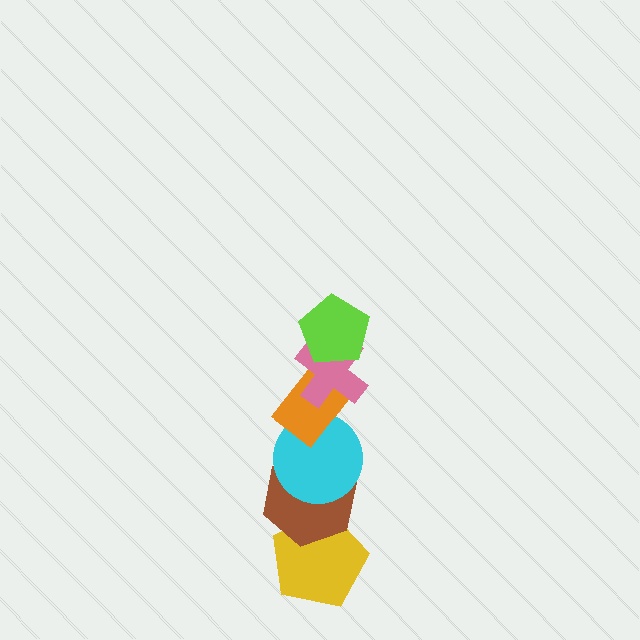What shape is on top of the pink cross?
The lime pentagon is on top of the pink cross.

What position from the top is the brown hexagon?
The brown hexagon is 5th from the top.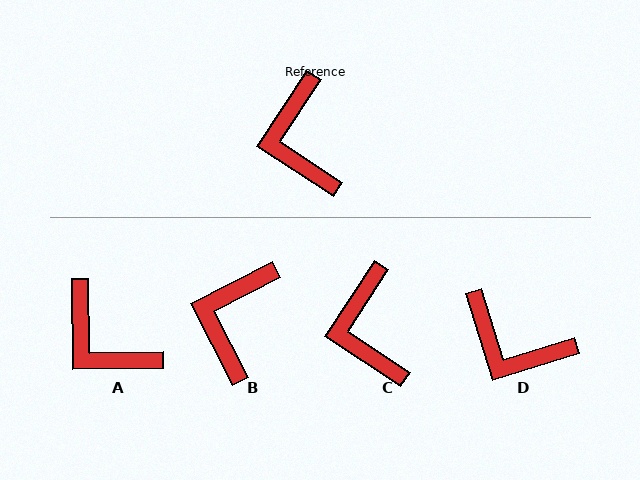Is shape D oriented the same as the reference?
No, it is off by about 50 degrees.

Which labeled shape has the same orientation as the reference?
C.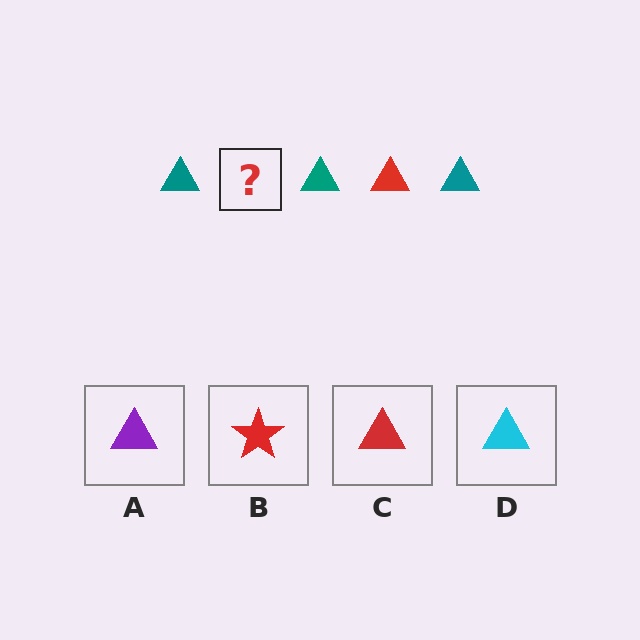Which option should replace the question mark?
Option C.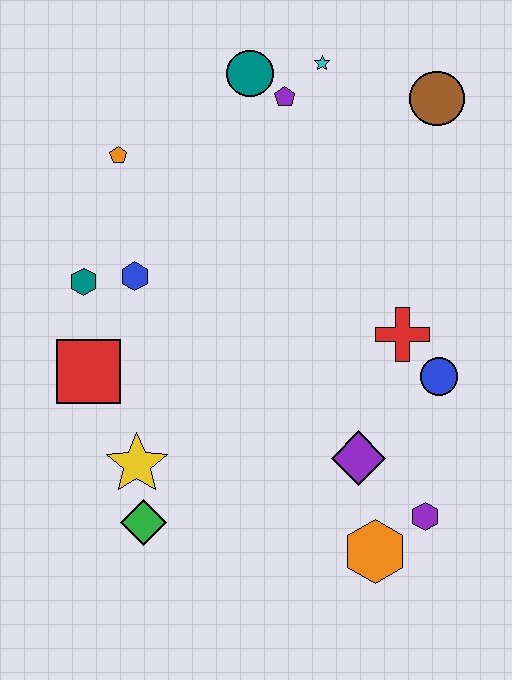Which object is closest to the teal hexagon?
The blue hexagon is closest to the teal hexagon.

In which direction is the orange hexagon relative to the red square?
The orange hexagon is to the right of the red square.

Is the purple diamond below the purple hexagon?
No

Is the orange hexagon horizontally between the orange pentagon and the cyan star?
No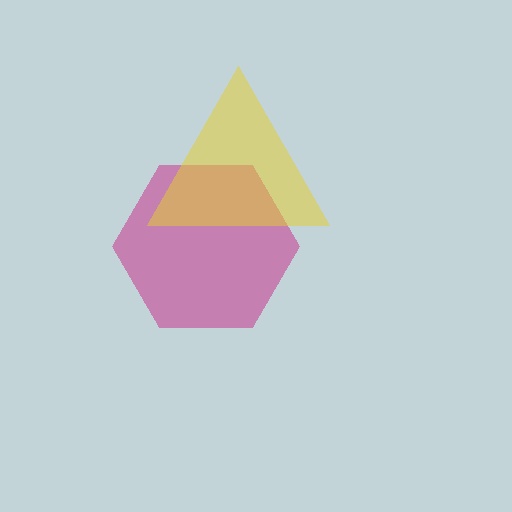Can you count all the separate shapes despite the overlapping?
Yes, there are 2 separate shapes.